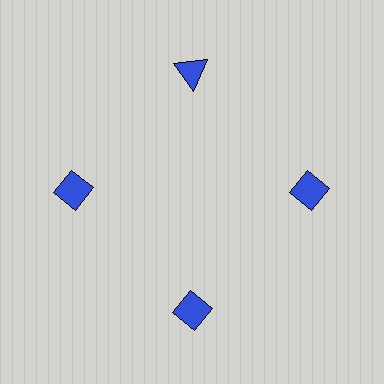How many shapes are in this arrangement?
There are 4 shapes arranged in a ring pattern.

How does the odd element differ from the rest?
It has a different shape: triangle instead of diamond.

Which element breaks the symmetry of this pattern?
The blue triangle at roughly the 12 o'clock position breaks the symmetry. All other shapes are blue diamonds.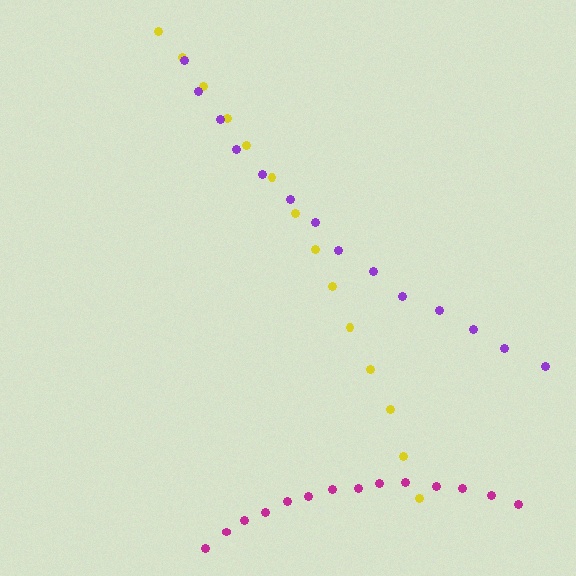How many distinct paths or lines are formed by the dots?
There are 3 distinct paths.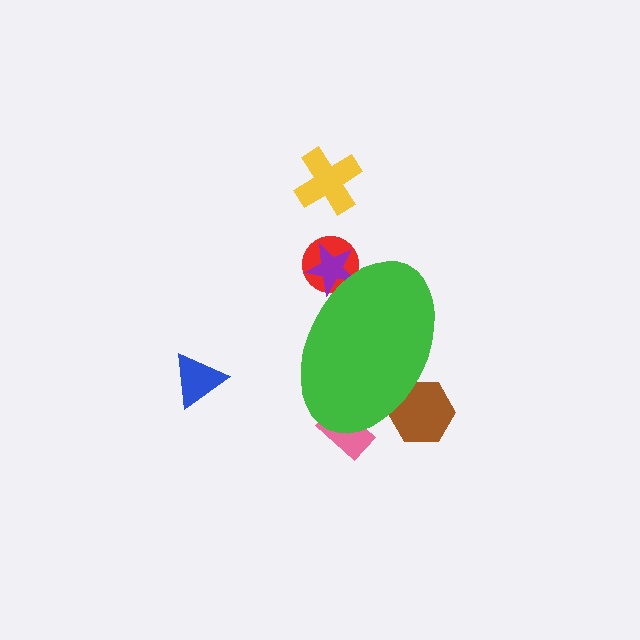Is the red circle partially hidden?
Yes, the red circle is partially hidden behind the green ellipse.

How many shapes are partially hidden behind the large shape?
4 shapes are partially hidden.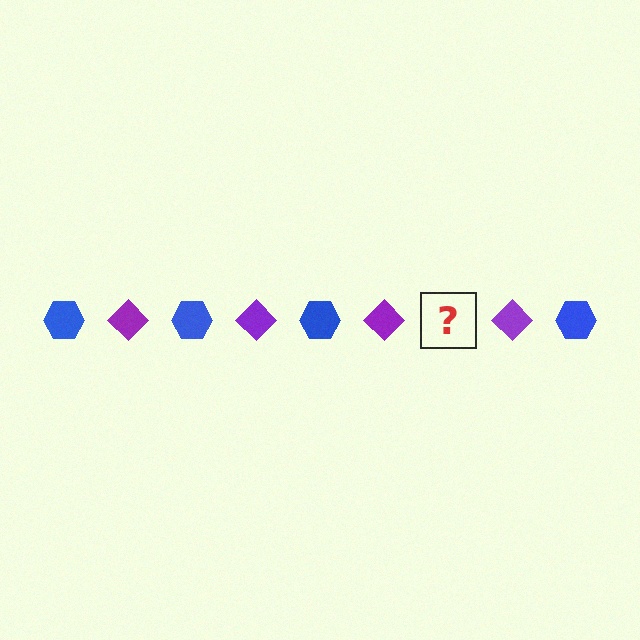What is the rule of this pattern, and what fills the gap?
The rule is that the pattern alternates between blue hexagon and purple diamond. The gap should be filled with a blue hexagon.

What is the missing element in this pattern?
The missing element is a blue hexagon.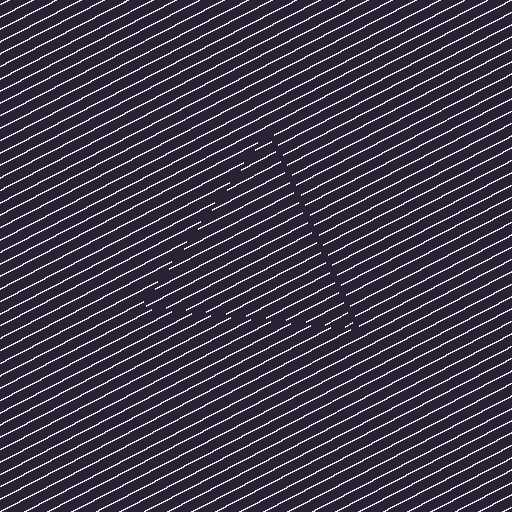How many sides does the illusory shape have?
3 sides — the line-ends trace a triangle.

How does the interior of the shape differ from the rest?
The interior of the shape contains the same grating, shifted by half a period — the contour is defined by the phase discontinuity where line-ends from the inner and outer gratings abut.